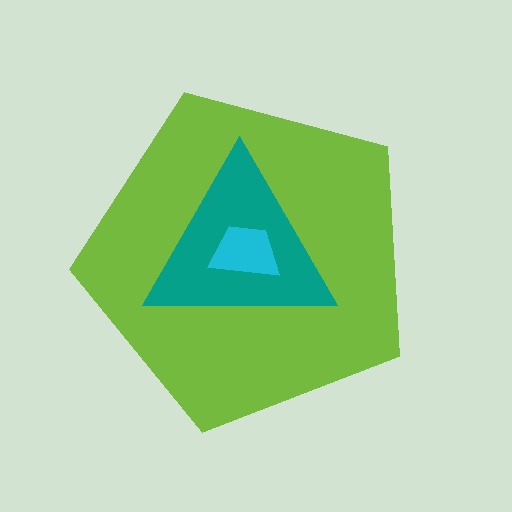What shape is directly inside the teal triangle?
The cyan trapezoid.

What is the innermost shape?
The cyan trapezoid.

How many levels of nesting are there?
3.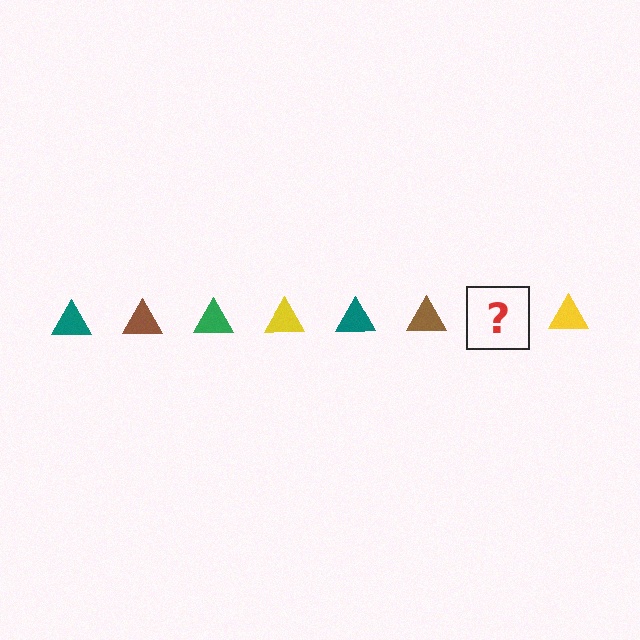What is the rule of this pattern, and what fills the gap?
The rule is that the pattern cycles through teal, brown, green, yellow triangles. The gap should be filled with a green triangle.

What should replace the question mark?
The question mark should be replaced with a green triangle.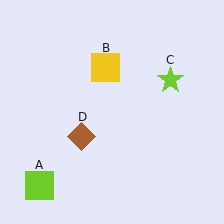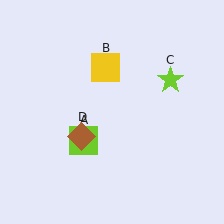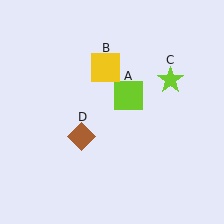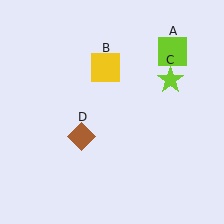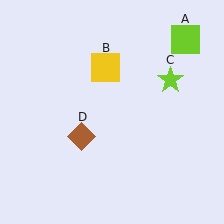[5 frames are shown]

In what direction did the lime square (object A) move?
The lime square (object A) moved up and to the right.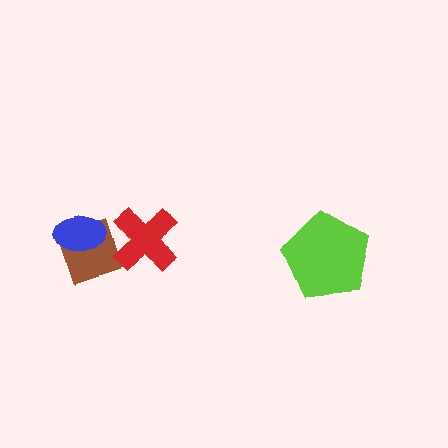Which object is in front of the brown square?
The blue ellipse is in front of the brown square.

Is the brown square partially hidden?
Yes, it is partially covered by another shape.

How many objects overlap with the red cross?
0 objects overlap with the red cross.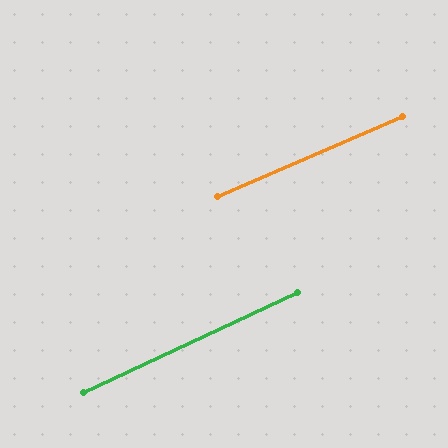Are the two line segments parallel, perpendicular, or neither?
Parallel — their directions differ by only 1.7°.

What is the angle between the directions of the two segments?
Approximately 2 degrees.